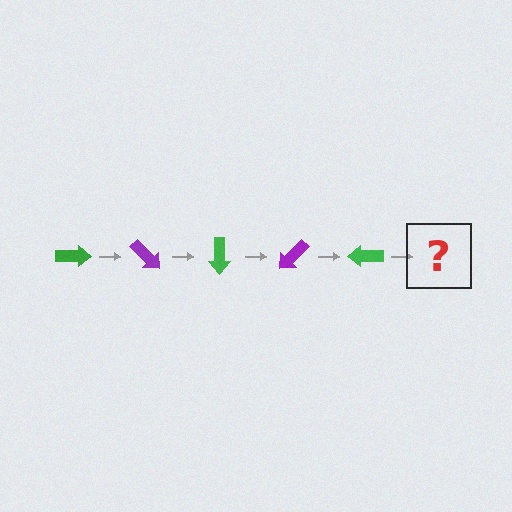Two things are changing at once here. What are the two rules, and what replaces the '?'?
The two rules are that it rotates 45 degrees each step and the color cycles through green and purple. The '?' should be a purple arrow, rotated 225 degrees from the start.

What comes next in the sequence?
The next element should be a purple arrow, rotated 225 degrees from the start.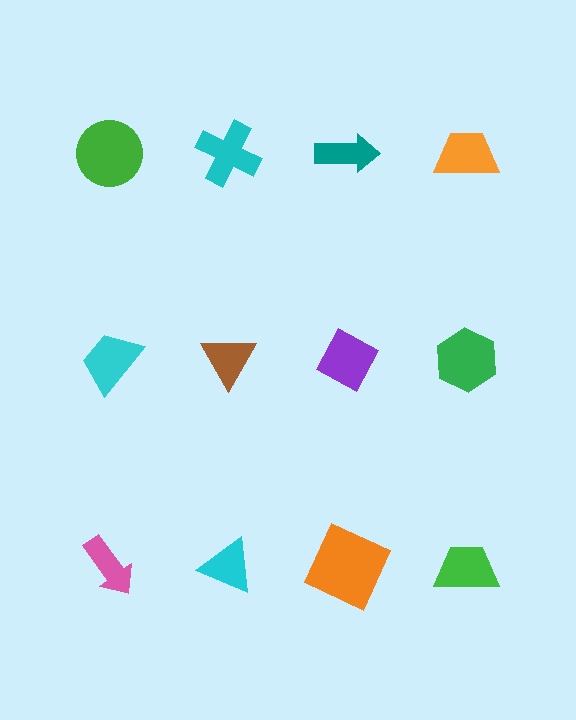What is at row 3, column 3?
An orange square.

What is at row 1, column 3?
A teal arrow.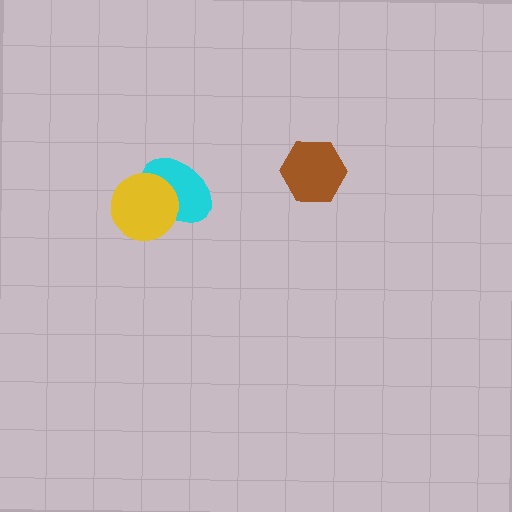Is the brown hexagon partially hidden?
No, no other shape covers it.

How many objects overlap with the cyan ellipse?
1 object overlaps with the cyan ellipse.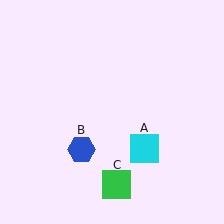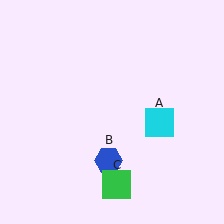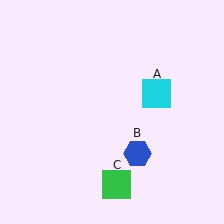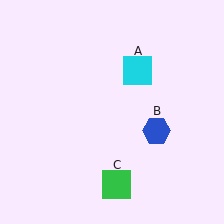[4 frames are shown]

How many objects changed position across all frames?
2 objects changed position: cyan square (object A), blue hexagon (object B).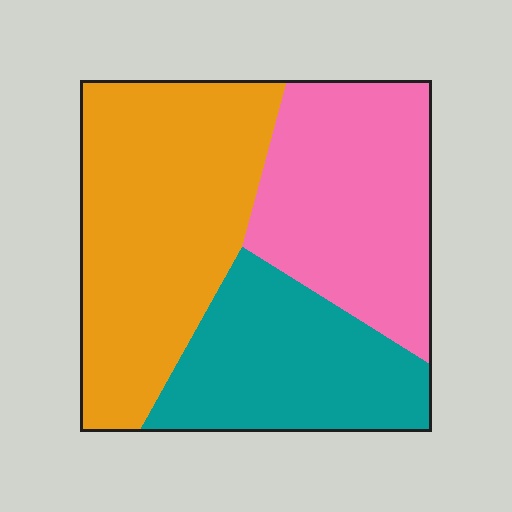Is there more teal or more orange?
Orange.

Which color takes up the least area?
Teal, at roughly 25%.